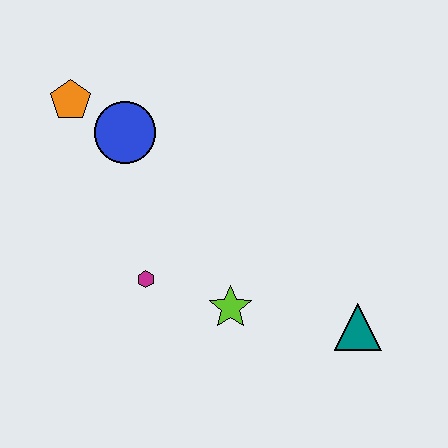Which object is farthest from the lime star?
The orange pentagon is farthest from the lime star.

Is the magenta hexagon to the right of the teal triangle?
No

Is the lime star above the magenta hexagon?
No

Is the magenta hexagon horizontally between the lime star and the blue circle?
Yes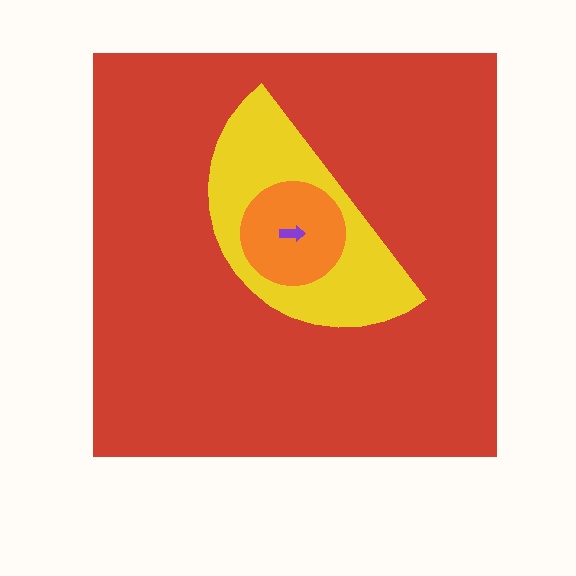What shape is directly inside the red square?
The yellow semicircle.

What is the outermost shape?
The red square.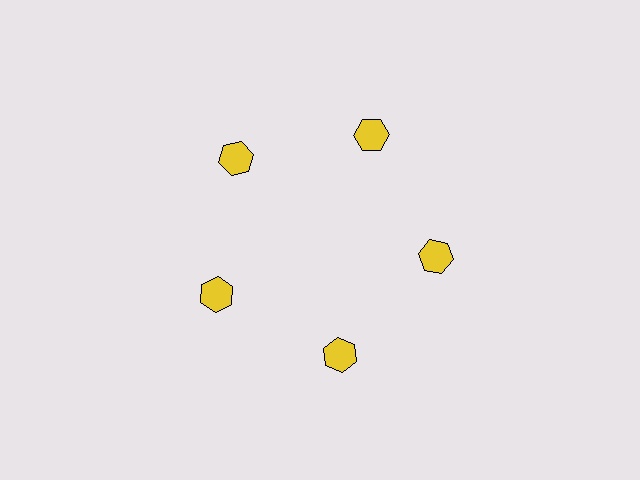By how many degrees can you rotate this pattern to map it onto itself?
The pattern maps onto itself every 72 degrees of rotation.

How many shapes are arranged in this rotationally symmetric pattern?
There are 5 shapes, arranged in 5 groups of 1.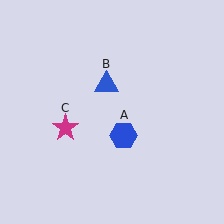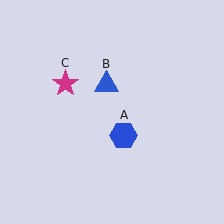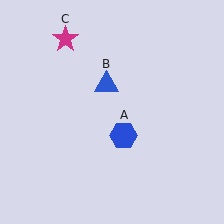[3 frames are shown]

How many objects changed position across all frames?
1 object changed position: magenta star (object C).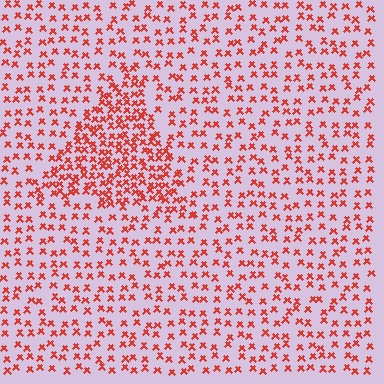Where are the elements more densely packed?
The elements are more densely packed inside the triangle boundary.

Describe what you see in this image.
The image contains small red elements arranged at two different densities. A triangle-shaped region is visible where the elements are more densely packed than the surrounding area.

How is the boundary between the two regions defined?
The boundary is defined by a change in element density (approximately 2.1x ratio). All elements are the same color, size, and shape.